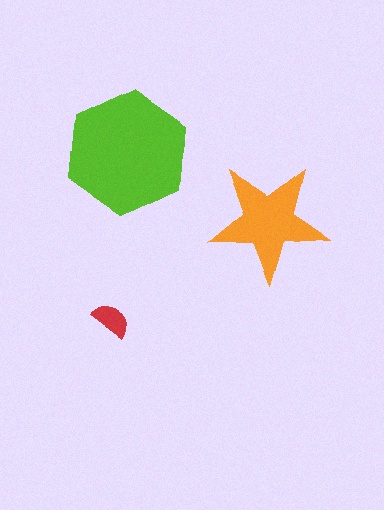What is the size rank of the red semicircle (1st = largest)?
3rd.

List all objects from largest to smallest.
The lime hexagon, the orange star, the red semicircle.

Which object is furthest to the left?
The red semicircle is leftmost.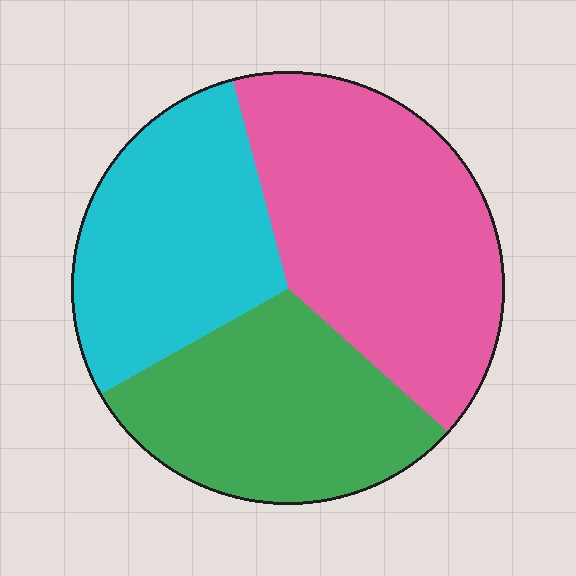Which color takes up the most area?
Pink, at roughly 40%.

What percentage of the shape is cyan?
Cyan takes up between a quarter and a half of the shape.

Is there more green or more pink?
Pink.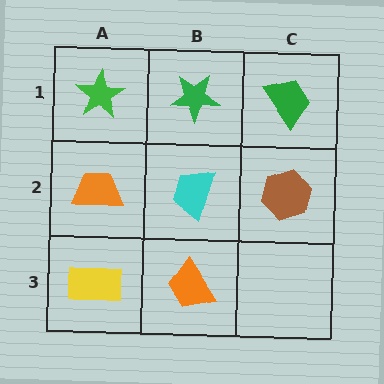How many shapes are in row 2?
3 shapes.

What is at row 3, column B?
An orange trapezoid.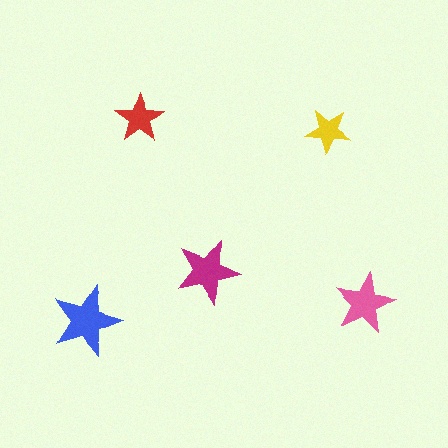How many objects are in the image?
There are 5 objects in the image.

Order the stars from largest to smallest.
the blue one, the magenta one, the pink one, the red one, the yellow one.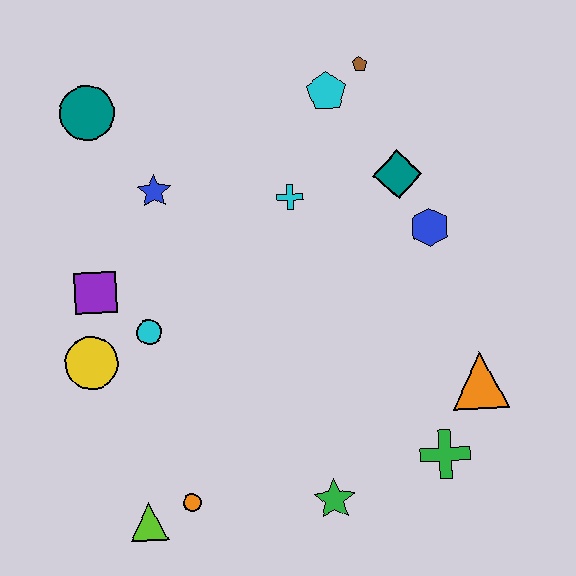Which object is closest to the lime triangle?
The orange circle is closest to the lime triangle.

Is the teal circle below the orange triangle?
No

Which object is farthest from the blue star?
The green cross is farthest from the blue star.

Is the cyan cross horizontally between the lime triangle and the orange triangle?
Yes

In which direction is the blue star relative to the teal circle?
The blue star is below the teal circle.